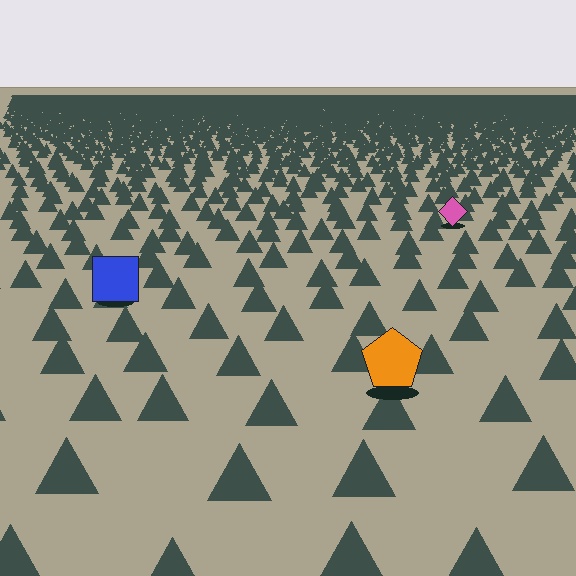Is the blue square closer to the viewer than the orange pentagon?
No. The orange pentagon is closer — you can tell from the texture gradient: the ground texture is coarser near it.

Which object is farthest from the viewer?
The pink diamond is farthest from the viewer. It appears smaller and the ground texture around it is denser.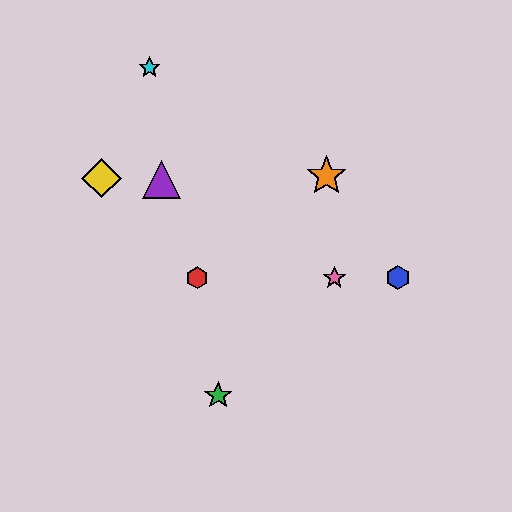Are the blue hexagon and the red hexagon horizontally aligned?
Yes, both are at y≈278.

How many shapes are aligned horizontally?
3 shapes (the red hexagon, the blue hexagon, the pink star) are aligned horizontally.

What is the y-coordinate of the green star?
The green star is at y≈396.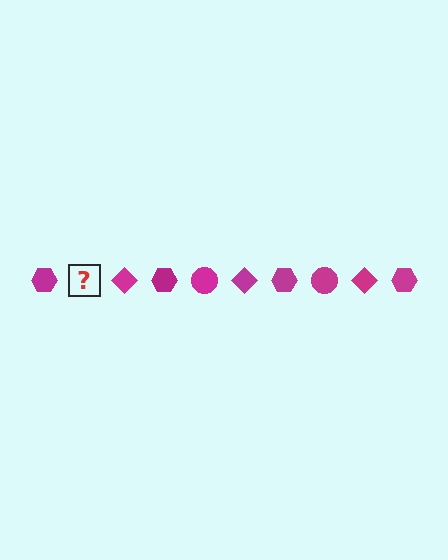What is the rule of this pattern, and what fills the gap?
The rule is that the pattern cycles through hexagon, circle, diamond shapes in magenta. The gap should be filled with a magenta circle.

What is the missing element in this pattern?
The missing element is a magenta circle.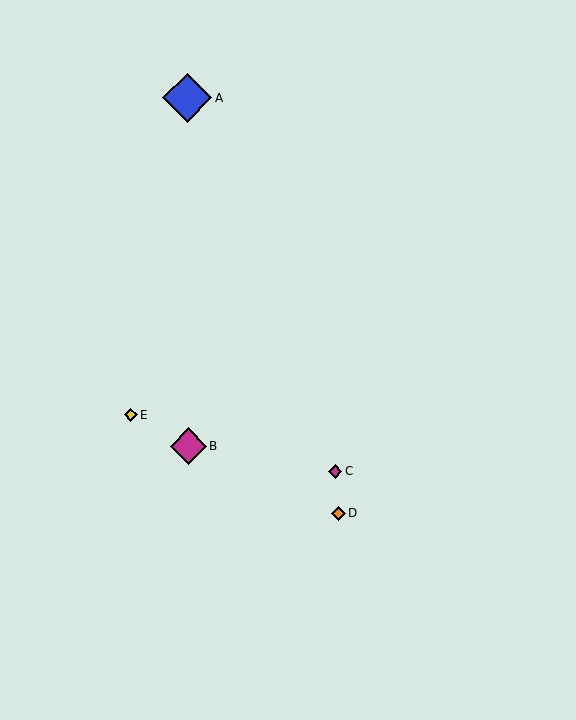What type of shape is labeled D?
Shape D is an orange diamond.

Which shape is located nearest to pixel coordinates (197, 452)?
The magenta diamond (labeled B) at (188, 446) is nearest to that location.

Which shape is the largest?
The blue diamond (labeled A) is the largest.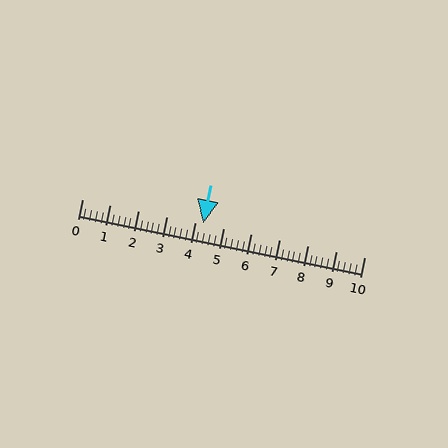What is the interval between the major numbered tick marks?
The major tick marks are spaced 1 units apart.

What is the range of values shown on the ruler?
The ruler shows values from 0 to 10.